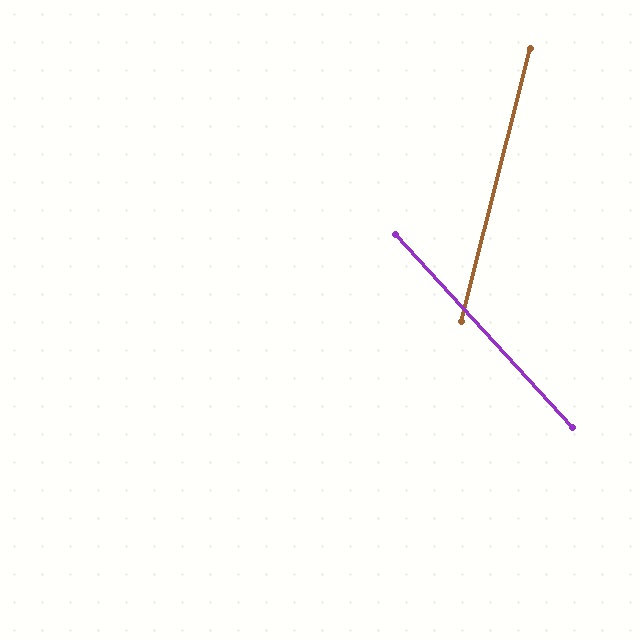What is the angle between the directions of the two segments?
Approximately 57 degrees.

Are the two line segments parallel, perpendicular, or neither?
Neither parallel nor perpendicular — they differ by about 57°.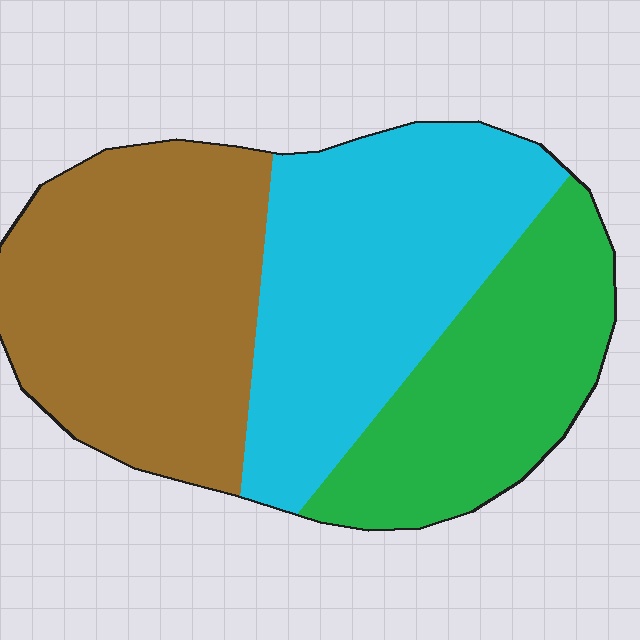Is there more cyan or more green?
Cyan.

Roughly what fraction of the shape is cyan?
Cyan takes up about three eighths (3/8) of the shape.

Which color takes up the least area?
Green, at roughly 25%.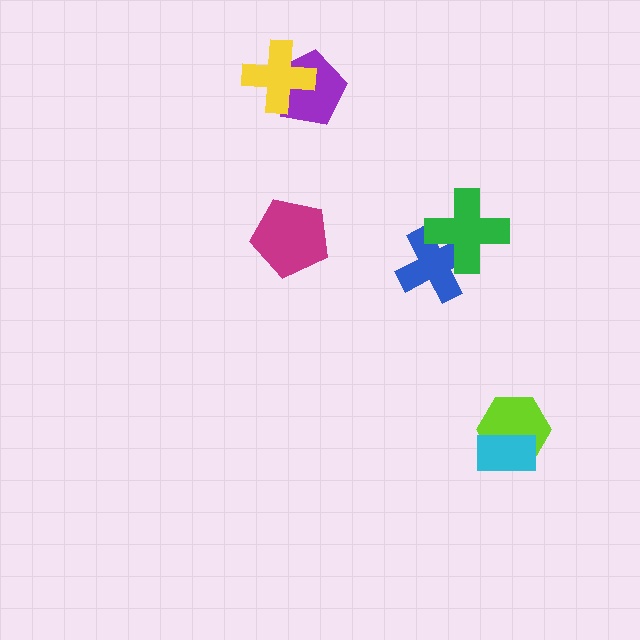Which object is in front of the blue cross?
The green cross is in front of the blue cross.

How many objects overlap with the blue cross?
1 object overlaps with the blue cross.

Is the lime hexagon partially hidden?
Yes, it is partially covered by another shape.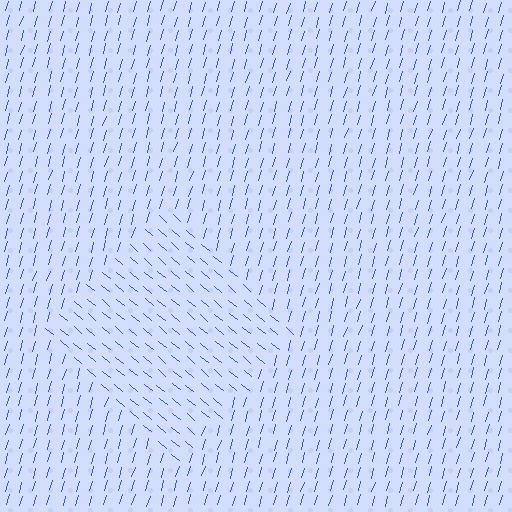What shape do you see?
I see a diamond.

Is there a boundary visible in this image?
Yes, there is a texture boundary formed by a change in line orientation.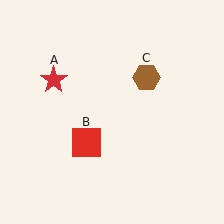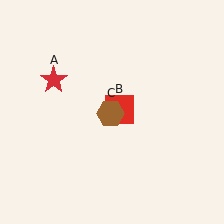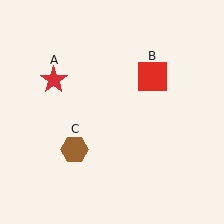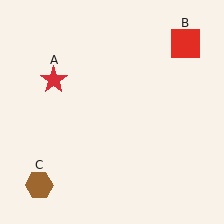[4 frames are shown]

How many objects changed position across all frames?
2 objects changed position: red square (object B), brown hexagon (object C).